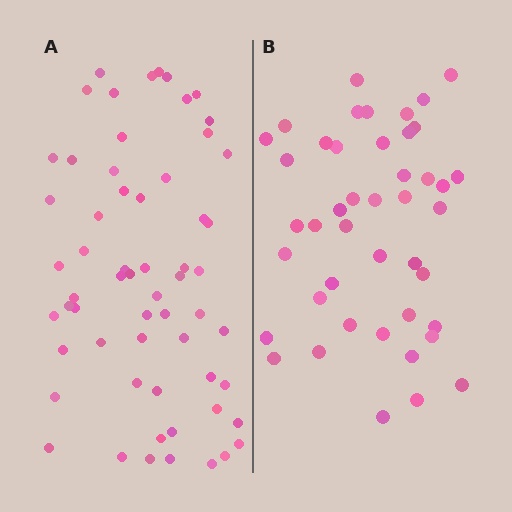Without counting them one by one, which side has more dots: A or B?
Region A (the left region) has more dots.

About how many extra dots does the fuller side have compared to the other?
Region A has approximately 15 more dots than region B.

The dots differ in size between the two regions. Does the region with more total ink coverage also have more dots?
No. Region B has more total ink coverage because its dots are larger, but region A actually contains more individual dots. Total area can be misleading — the number of items is what matters here.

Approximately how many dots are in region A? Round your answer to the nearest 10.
About 60 dots.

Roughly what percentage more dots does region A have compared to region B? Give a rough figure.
About 35% more.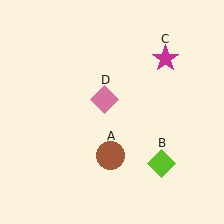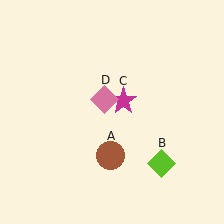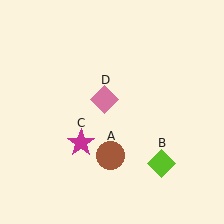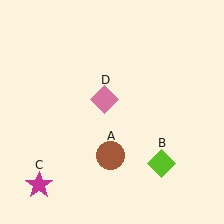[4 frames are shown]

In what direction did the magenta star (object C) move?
The magenta star (object C) moved down and to the left.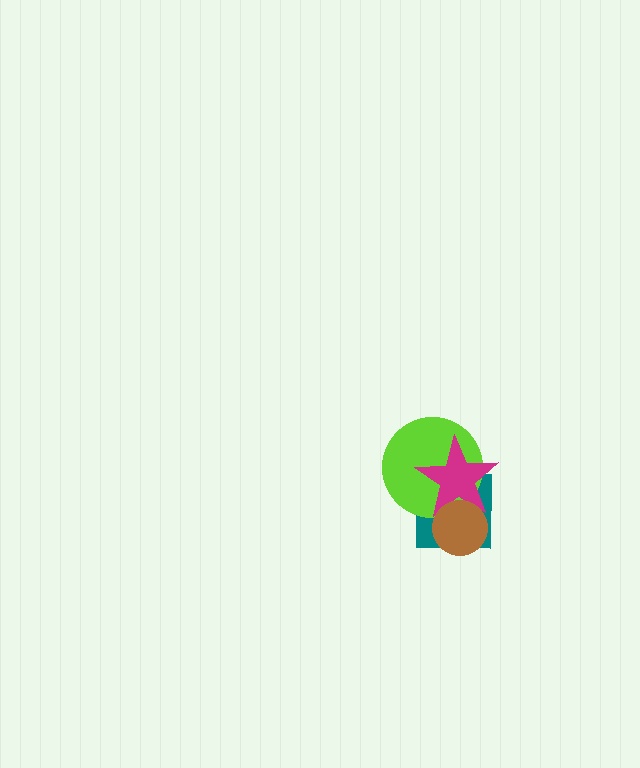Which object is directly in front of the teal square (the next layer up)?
The lime circle is directly in front of the teal square.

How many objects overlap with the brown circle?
3 objects overlap with the brown circle.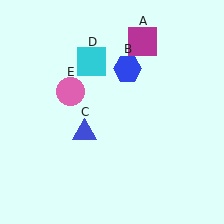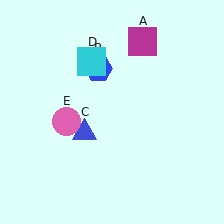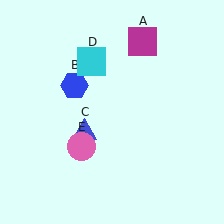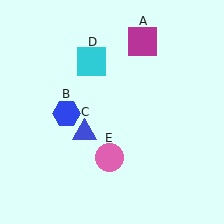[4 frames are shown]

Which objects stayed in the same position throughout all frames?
Magenta square (object A) and blue triangle (object C) and cyan square (object D) remained stationary.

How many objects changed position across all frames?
2 objects changed position: blue hexagon (object B), pink circle (object E).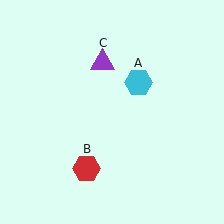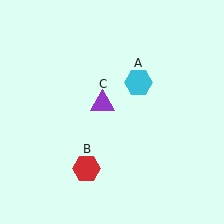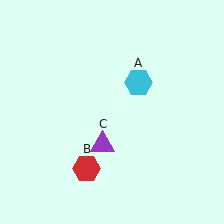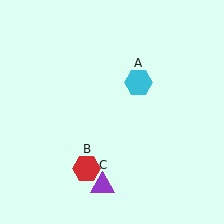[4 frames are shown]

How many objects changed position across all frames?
1 object changed position: purple triangle (object C).